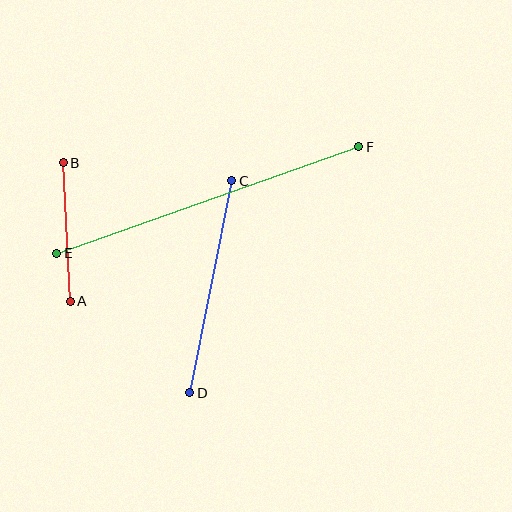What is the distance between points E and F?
The distance is approximately 320 pixels.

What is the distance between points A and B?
The distance is approximately 139 pixels.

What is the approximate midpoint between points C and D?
The midpoint is at approximately (211, 287) pixels.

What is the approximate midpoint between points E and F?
The midpoint is at approximately (208, 200) pixels.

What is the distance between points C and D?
The distance is approximately 216 pixels.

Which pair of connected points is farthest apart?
Points E and F are farthest apart.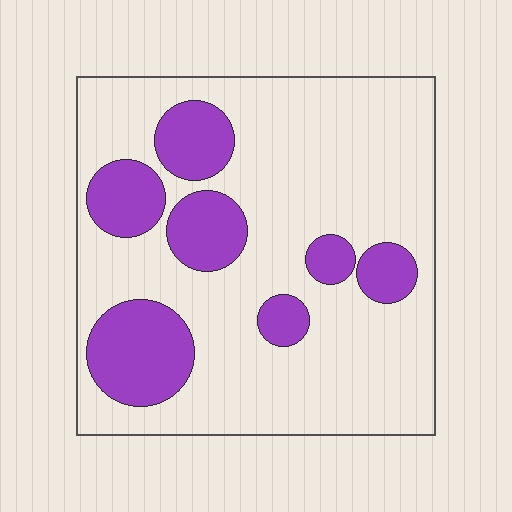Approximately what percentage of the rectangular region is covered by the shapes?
Approximately 25%.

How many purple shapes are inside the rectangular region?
7.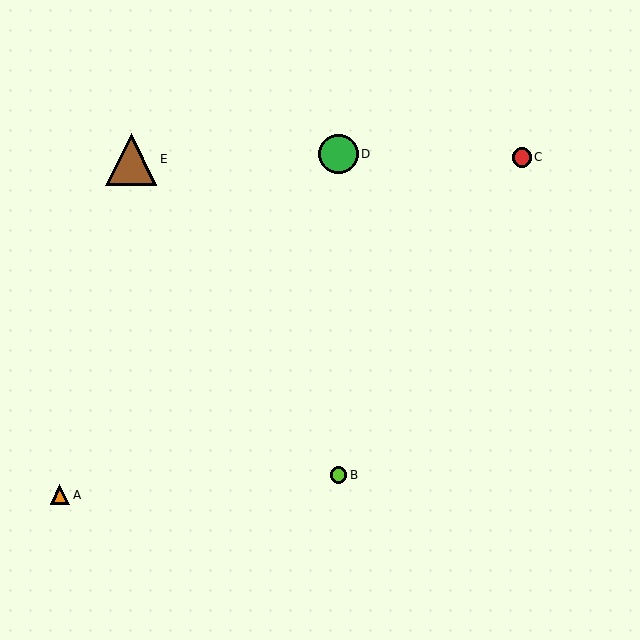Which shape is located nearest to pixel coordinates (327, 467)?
The lime circle (labeled B) at (339, 475) is nearest to that location.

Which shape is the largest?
The brown triangle (labeled E) is the largest.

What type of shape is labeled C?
Shape C is a red circle.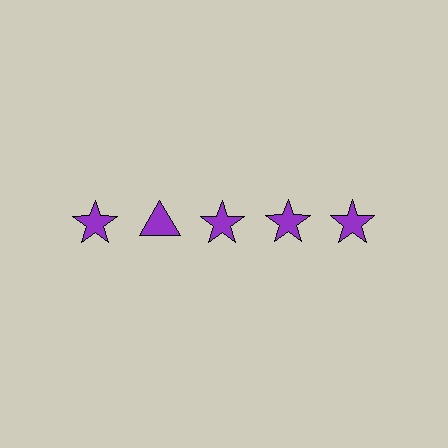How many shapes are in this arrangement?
There are 5 shapes arranged in a grid pattern.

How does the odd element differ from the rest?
It has a different shape: triangle instead of star.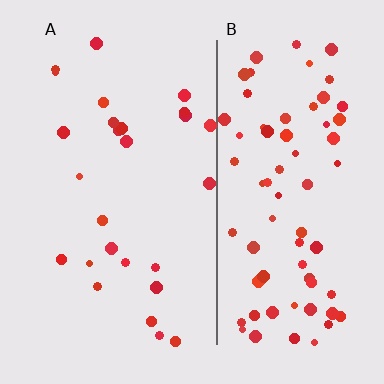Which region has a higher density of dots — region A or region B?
B (the right).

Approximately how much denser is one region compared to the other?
Approximately 2.8× — region B over region A.